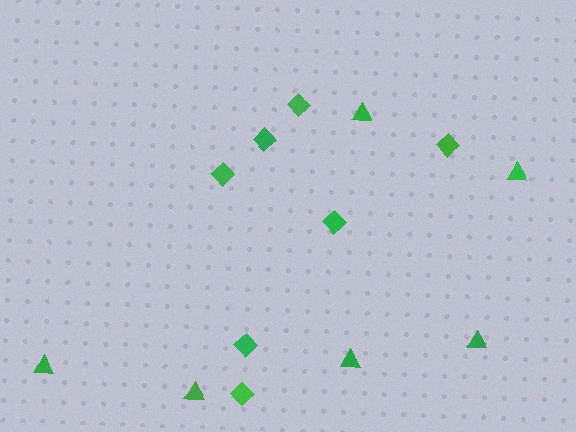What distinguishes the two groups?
There are 2 groups: one group of diamonds (7) and one group of triangles (6).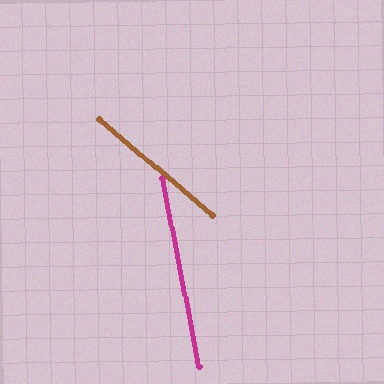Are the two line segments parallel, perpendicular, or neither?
Neither parallel nor perpendicular — they differ by about 39°.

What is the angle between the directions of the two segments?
Approximately 39 degrees.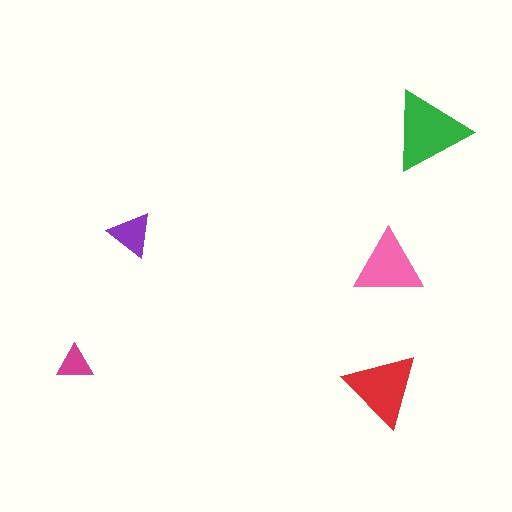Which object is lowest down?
The red triangle is bottommost.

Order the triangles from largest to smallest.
the green one, the red one, the pink one, the purple one, the magenta one.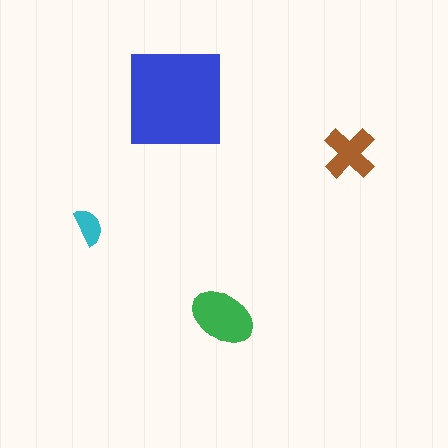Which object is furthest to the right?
The brown cross is rightmost.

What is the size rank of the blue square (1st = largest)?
1st.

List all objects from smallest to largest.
The cyan semicircle, the brown cross, the green ellipse, the blue square.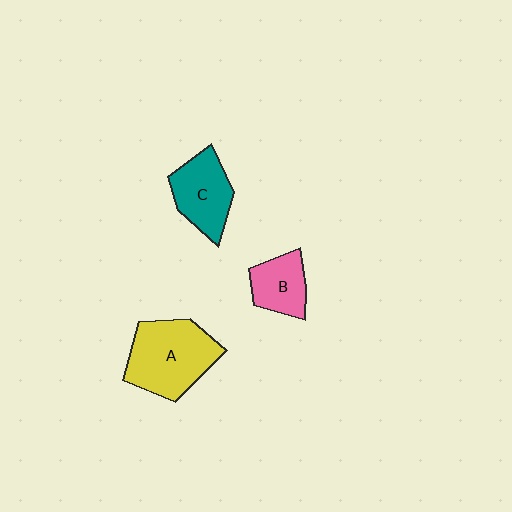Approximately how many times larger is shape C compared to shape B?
Approximately 1.3 times.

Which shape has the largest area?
Shape A (yellow).